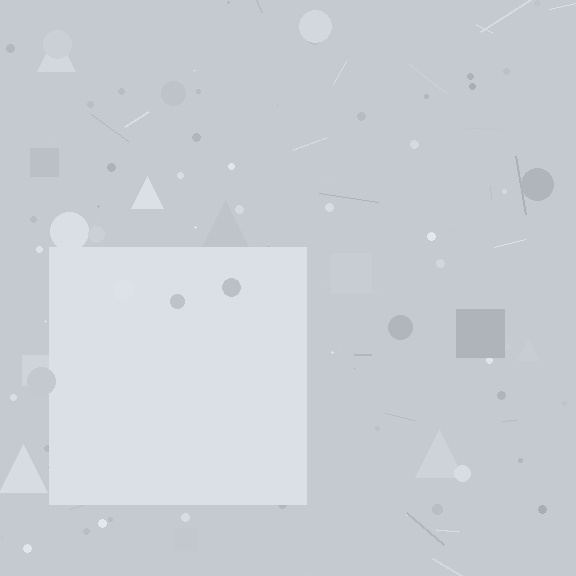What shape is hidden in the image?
A square is hidden in the image.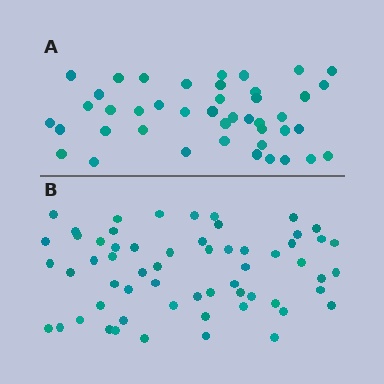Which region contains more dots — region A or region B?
Region B (the bottom region) has more dots.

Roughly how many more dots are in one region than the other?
Region B has approximately 15 more dots than region A.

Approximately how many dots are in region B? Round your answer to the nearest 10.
About 60 dots.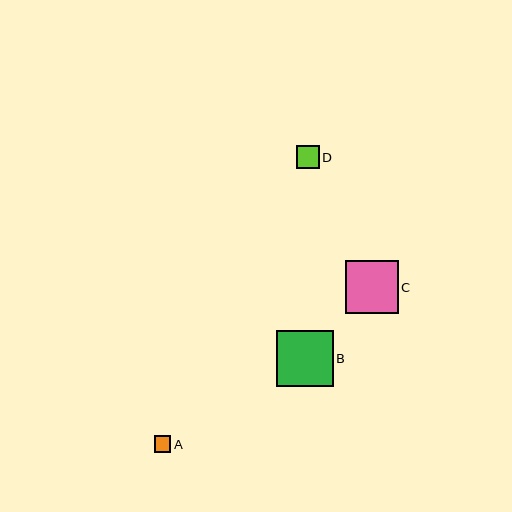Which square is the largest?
Square B is the largest with a size of approximately 56 pixels.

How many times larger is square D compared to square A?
Square D is approximately 1.4 times the size of square A.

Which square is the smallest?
Square A is the smallest with a size of approximately 16 pixels.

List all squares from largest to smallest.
From largest to smallest: B, C, D, A.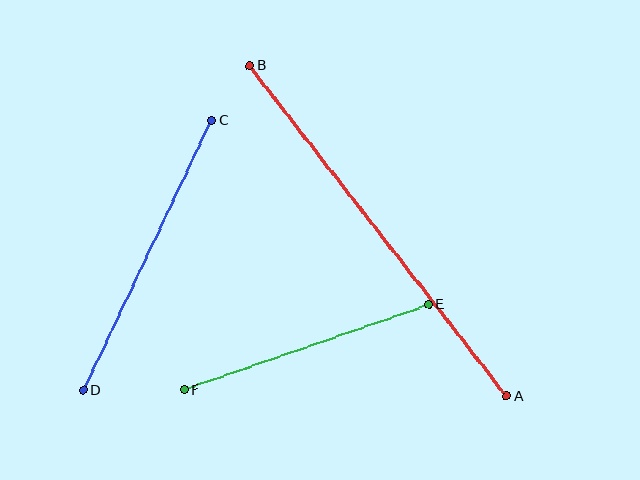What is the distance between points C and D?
The distance is approximately 299 pixels.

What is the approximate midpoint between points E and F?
The midpoint is at approximately (307, 347) pixels.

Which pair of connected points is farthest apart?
Points A and B are farthest apart.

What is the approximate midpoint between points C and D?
The midpoint is at approximately (147, 255) pixels.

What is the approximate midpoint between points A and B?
The midpoint is at approximately (378, 231) pixels.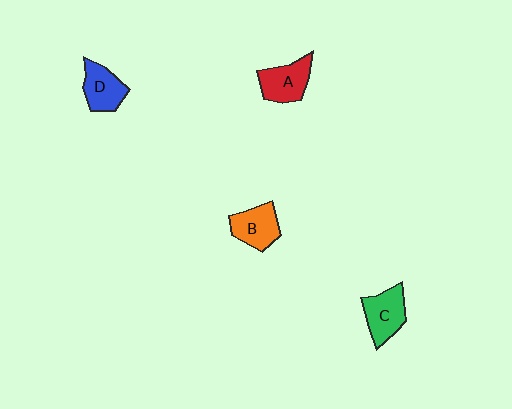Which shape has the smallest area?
Shape D (blue).